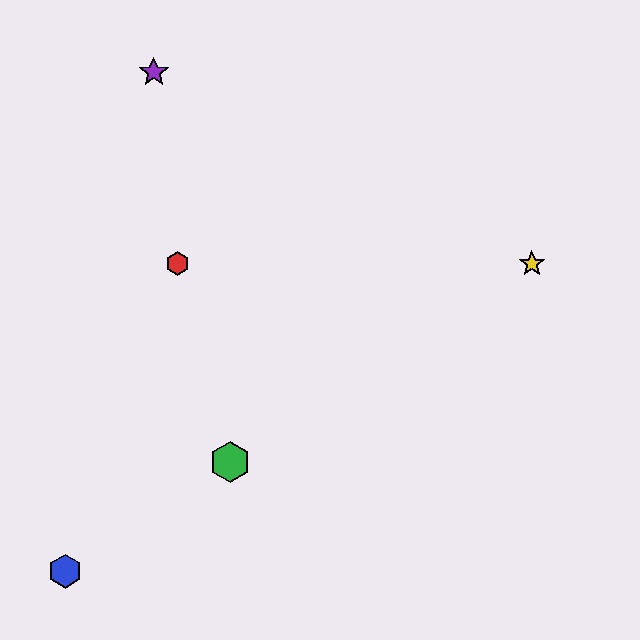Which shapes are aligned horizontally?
The red hexagon, the yellow star are aligned horizontally.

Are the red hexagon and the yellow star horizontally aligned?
Yes, both are at y≈264.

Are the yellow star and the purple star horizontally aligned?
No, the yellow star is at y≈264 and the purple star is at y≈72.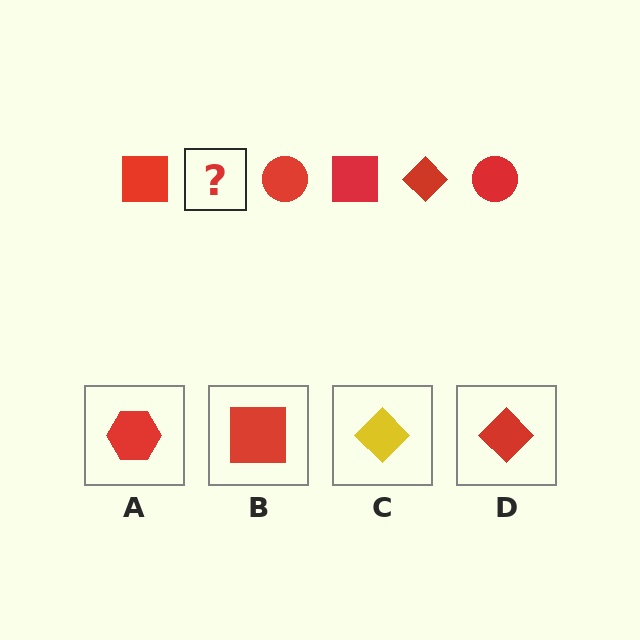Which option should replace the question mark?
Option D.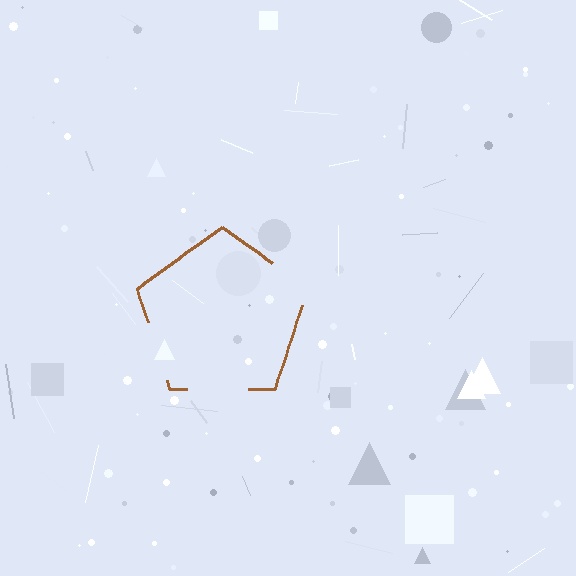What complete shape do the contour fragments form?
The contour fragments form a pentagon.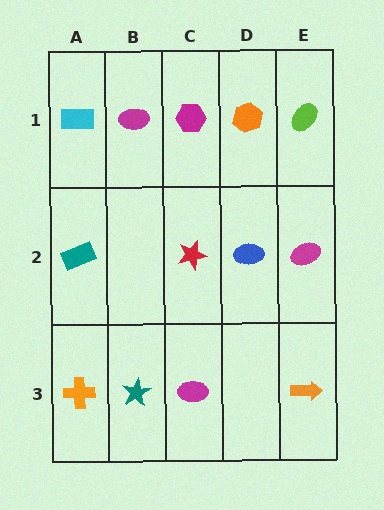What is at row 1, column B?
A magenta ellipse.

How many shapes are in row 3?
4 shapes.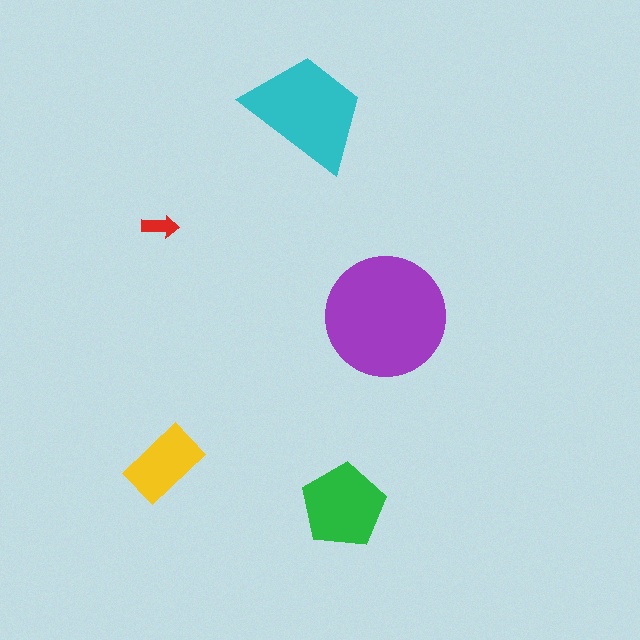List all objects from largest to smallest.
The purple circle, the cyan trapezoid, the green pentagon, the yellow rectangle, the red arrow.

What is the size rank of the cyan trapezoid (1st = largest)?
2nd.